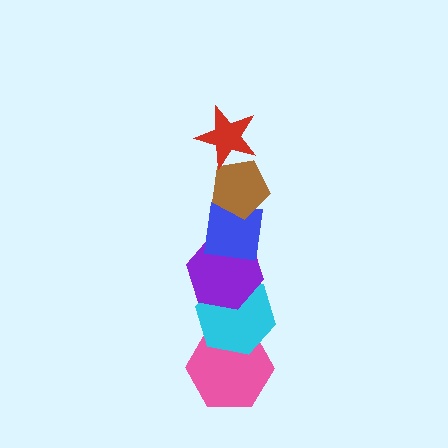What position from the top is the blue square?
The blue square is 3rd from the top.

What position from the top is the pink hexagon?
The pink hexagon is 6th from the top.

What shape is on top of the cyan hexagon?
The purple hexagon is on top of the cyan hexagon.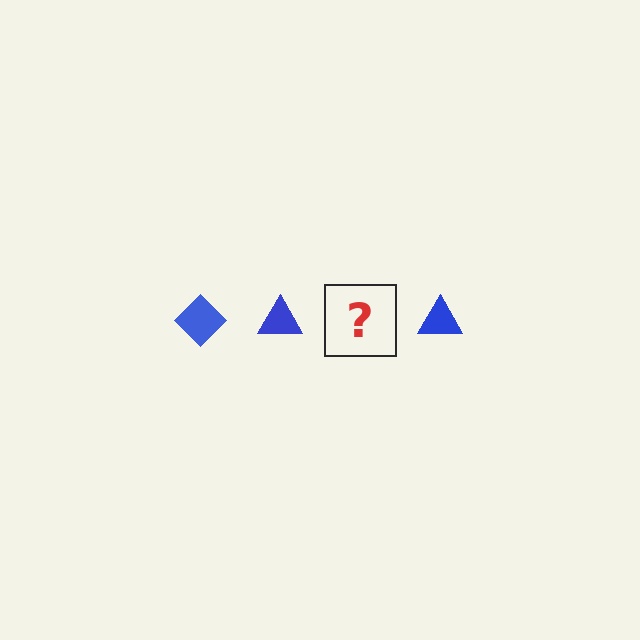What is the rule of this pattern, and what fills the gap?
The rule is that the pattern cycles through diamond, triangle shapes in blue. The gap should be filled with a blue diamond.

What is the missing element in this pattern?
The missing element is a blue diamond.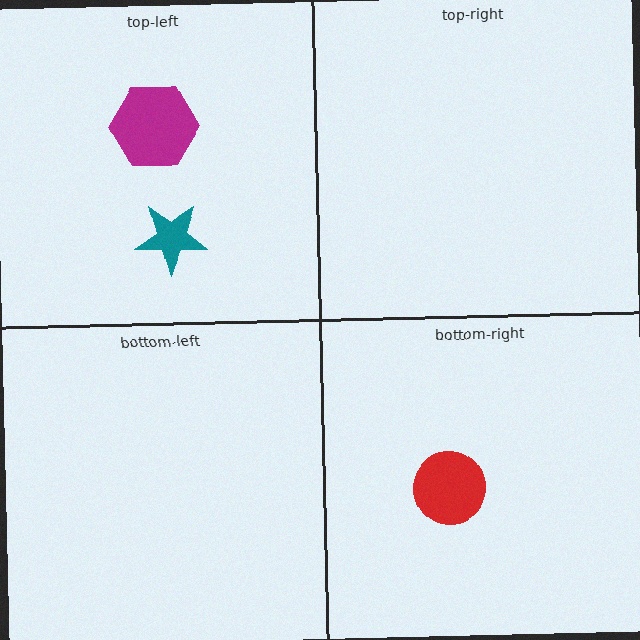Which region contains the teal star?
The top-left region.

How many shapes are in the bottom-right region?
1.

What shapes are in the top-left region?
The teal star, the magenta hexagon.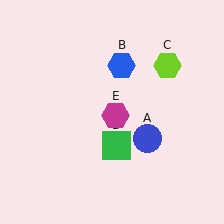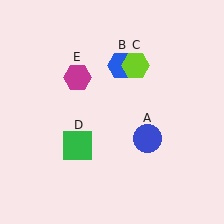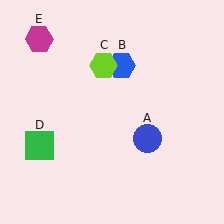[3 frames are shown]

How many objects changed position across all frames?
3 objects changed position: lime hexagon (object C), green square (object D), magenta hexagon (object E).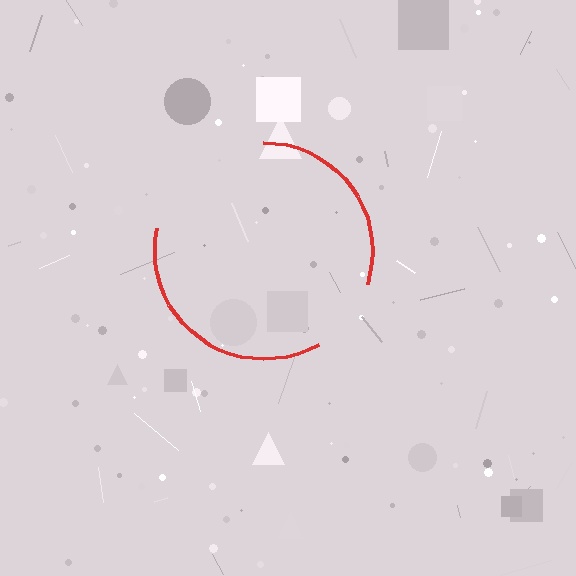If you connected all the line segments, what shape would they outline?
They would outline a circle.